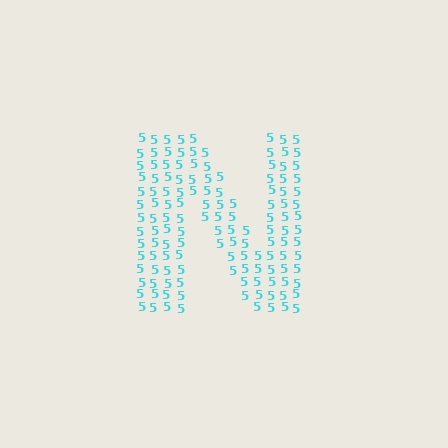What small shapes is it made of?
It is made of small digit 5's.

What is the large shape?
The large shape is the letter N.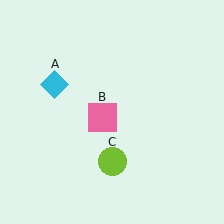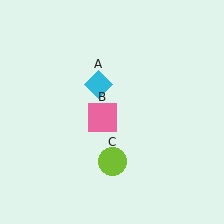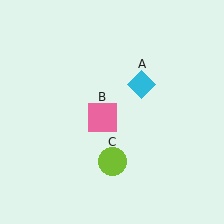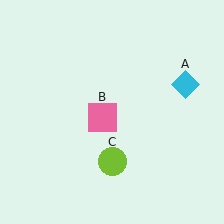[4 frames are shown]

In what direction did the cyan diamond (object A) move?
The cyan diamond (object A) moved right.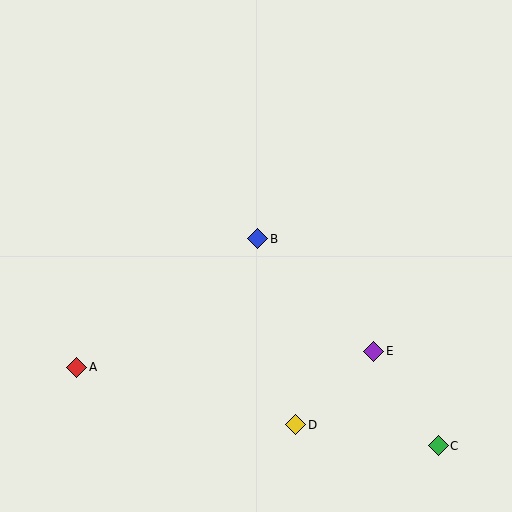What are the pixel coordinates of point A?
Point A is at (77, 367).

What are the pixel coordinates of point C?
Point C is at (438, 446).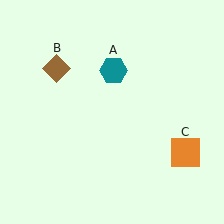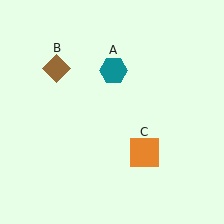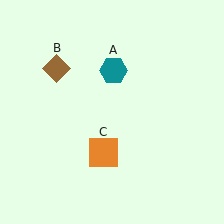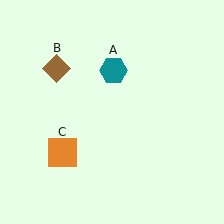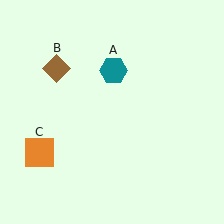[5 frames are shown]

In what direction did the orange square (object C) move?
The orange square (object C) moved left.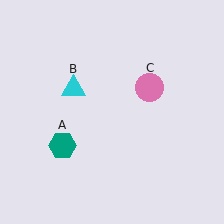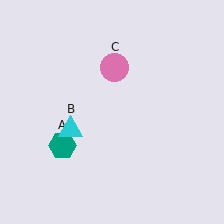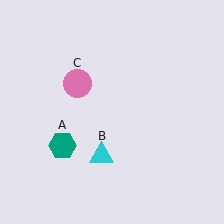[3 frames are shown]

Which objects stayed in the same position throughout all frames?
Teal hexagon (object A) remained stationary.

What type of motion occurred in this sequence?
The cyan triangle (object B), pink circle (object C) rotated counterclockwise around the center of the scene.